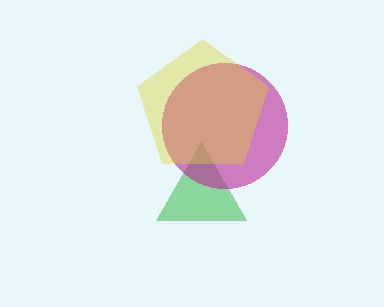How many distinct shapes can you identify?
There are 3 distinct shapes: a green triangle, a magenta circle, a yellow pentagon.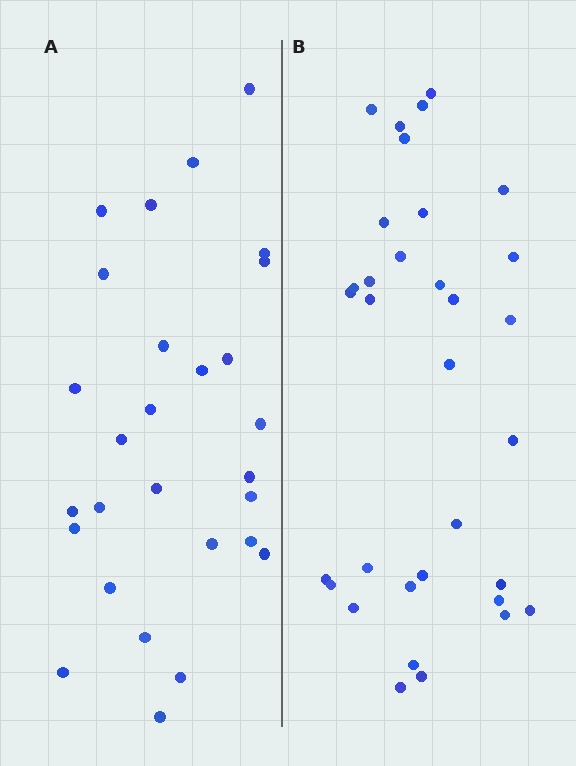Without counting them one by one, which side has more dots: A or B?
Region B (the right region) has more dots.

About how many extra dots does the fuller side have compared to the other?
Region B has about 5 more dots than region A.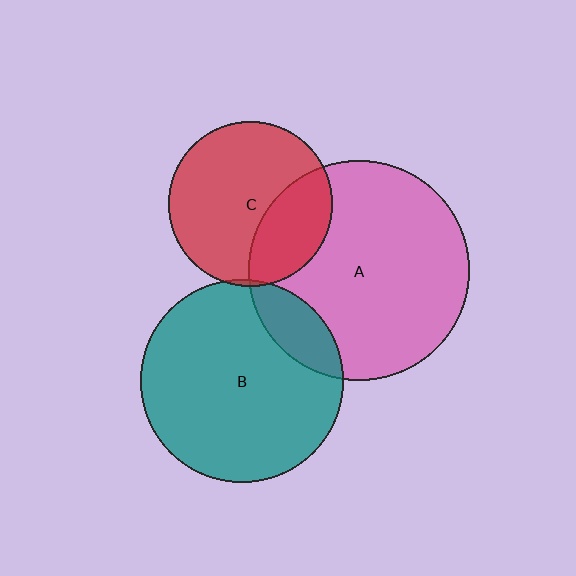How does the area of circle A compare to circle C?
Approximately 1.8 times.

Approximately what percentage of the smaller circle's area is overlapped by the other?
Approximately 5%.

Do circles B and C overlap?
Yes.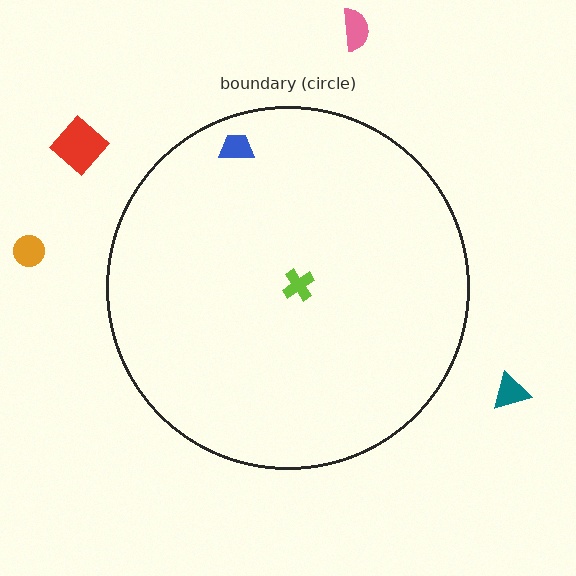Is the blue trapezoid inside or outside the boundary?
Inside.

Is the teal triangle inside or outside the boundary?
Outside.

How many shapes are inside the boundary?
2 inside, 4 outside.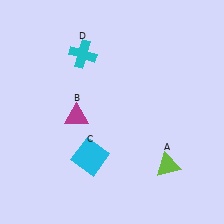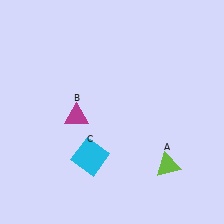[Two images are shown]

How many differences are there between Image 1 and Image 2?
There is 1 difference between the two images.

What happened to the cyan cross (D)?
The cyan cross (D) was removed in Image 2. It was in the top-left area of Image 1.